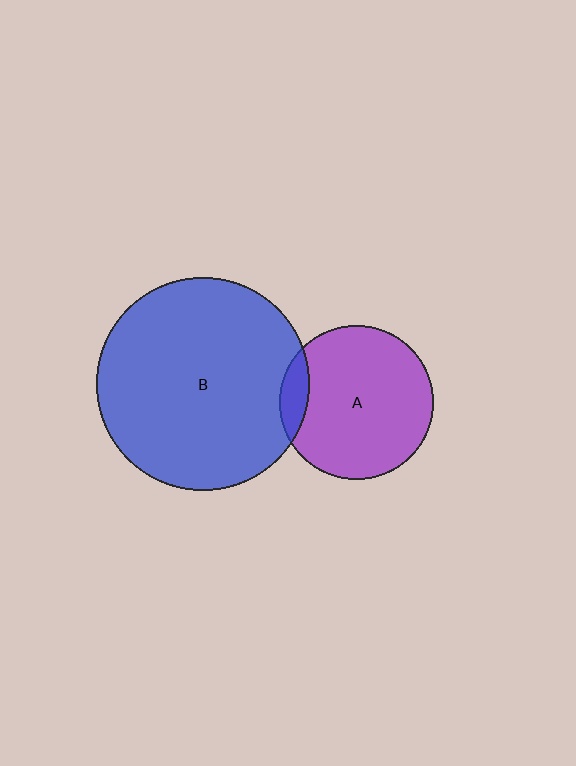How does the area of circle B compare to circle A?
Approximately 1.9 times.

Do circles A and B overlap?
Yes.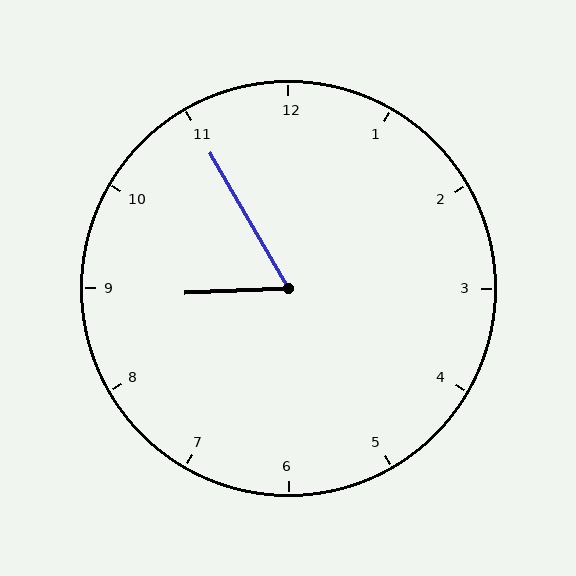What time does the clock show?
8:55.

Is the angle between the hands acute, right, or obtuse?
It is acute.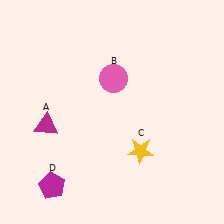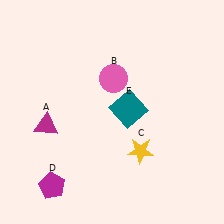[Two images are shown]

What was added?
A teal square (E) was added in Image 2.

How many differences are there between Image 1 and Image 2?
There is 1 difference between the two images.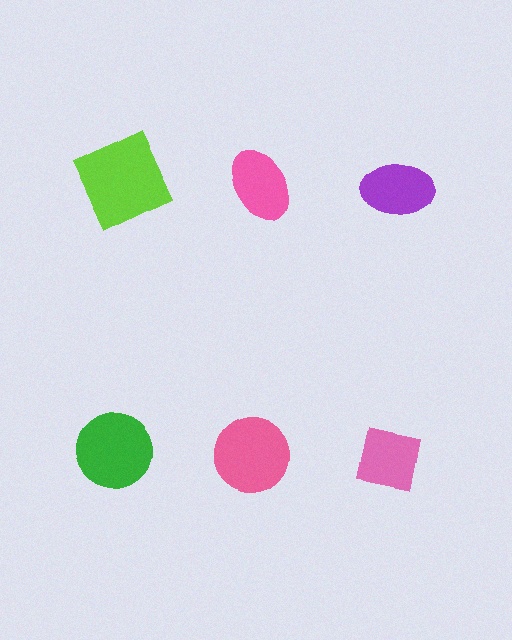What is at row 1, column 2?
A pink ellipse.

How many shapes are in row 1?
3 shapes.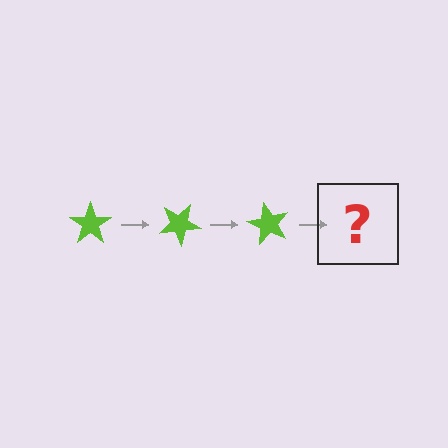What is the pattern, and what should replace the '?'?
The pattern is that the star rotates 30 degrees each step. The '?' should be a lime star rotated 90 degrees.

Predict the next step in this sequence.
The next step is a lime star rotated 90 degrees.